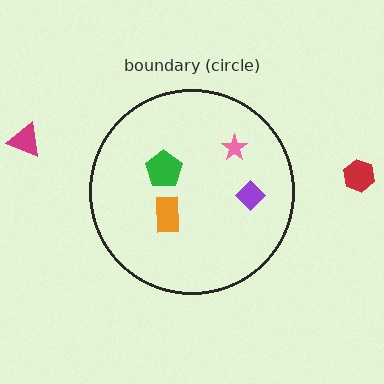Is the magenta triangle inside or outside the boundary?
Outside.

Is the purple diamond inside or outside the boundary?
Inside.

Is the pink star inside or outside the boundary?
Inside.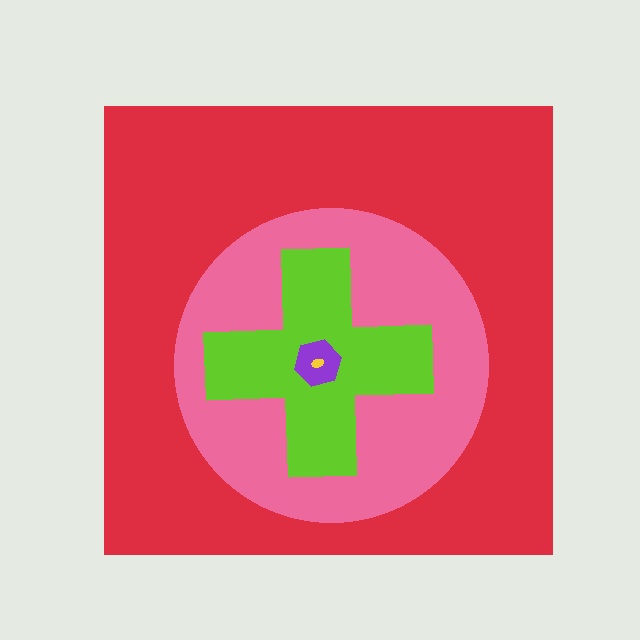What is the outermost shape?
The red square.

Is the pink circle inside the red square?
Yes.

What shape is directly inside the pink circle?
The lime cross.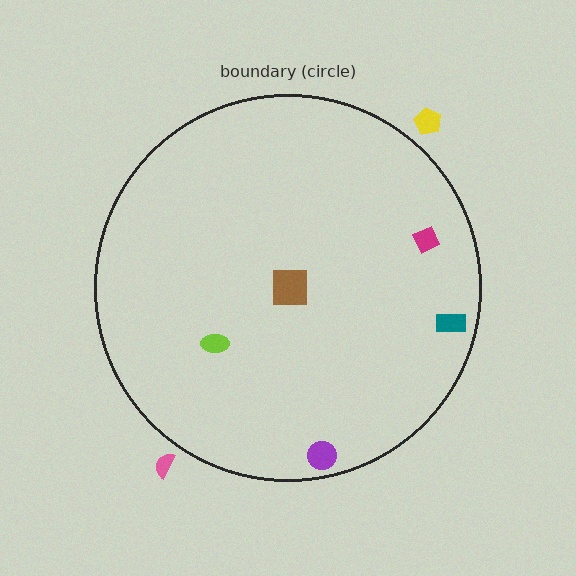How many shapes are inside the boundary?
5 inside, 2 outside.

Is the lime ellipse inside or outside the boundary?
Inside.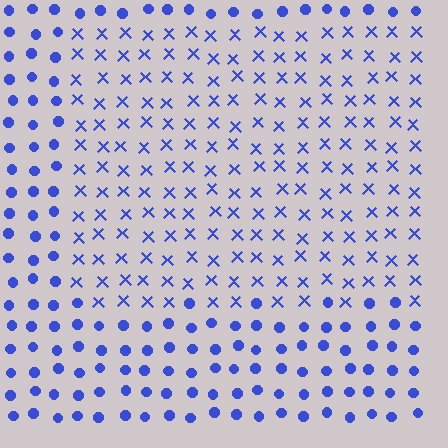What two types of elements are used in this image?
The image uses X marks inside the rectangle region and circles outside it.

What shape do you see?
I see a rectangle.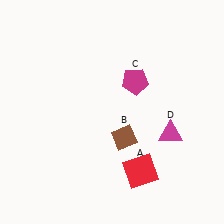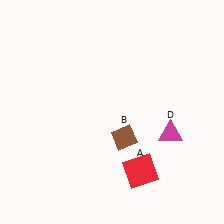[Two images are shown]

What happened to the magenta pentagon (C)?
The magenta pentagon (C) was removed in Image 2. It was in the top-right area of Image 1.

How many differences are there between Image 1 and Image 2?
There is 1 difference between the two images.